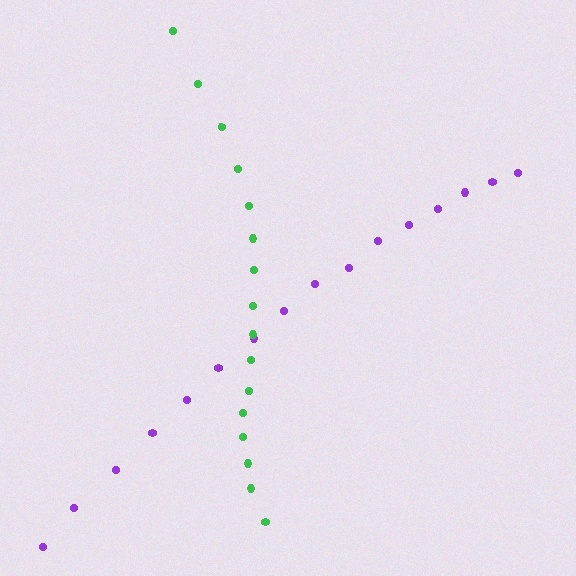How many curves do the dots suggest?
There are 2 distinct paths.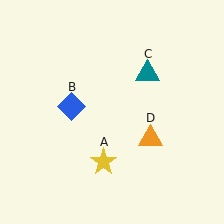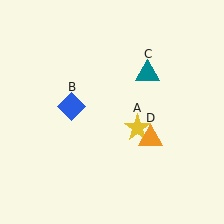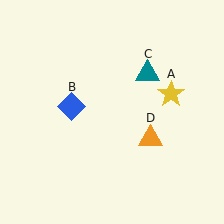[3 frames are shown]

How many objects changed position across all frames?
1 object changed position: yellow star (object A).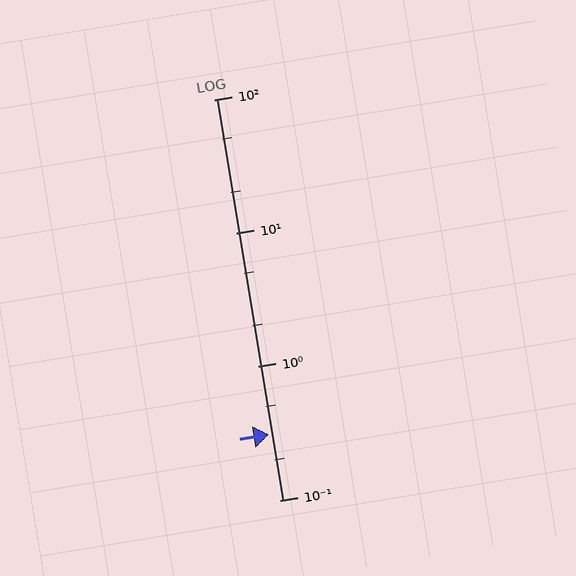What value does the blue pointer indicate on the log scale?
The pointer indicates approximately 0.31.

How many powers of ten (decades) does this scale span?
The scale spans 3 decades, from 0.1 to 100.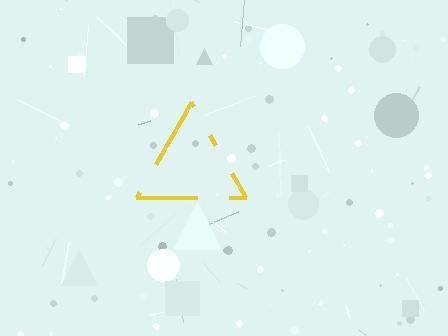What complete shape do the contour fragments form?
The contour fragments form a triangle.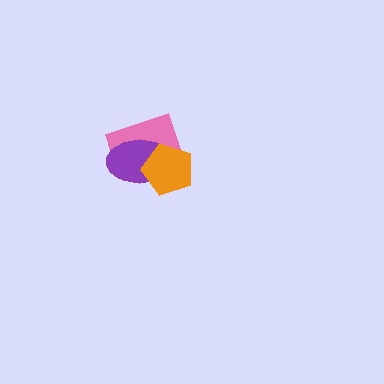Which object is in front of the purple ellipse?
The orange pentagon is in front of the purple ellipse.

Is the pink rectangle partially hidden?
Yes, it is partially covered by another shape.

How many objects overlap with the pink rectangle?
2 objects overlap with the pink rectangle.